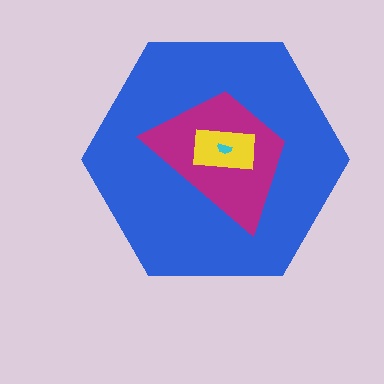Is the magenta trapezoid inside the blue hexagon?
Yes.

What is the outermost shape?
The blue hexagon.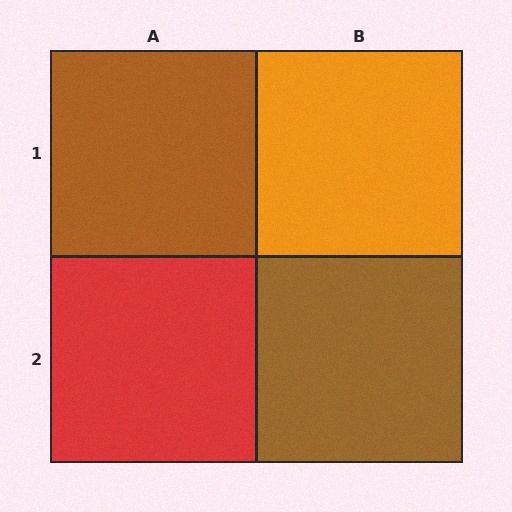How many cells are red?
1 cell is red.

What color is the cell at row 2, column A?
Red.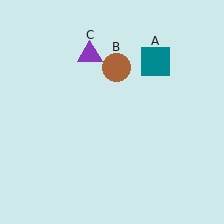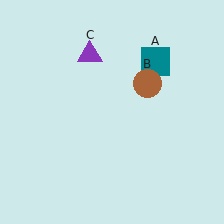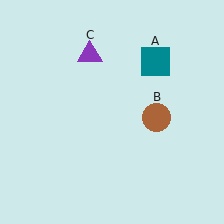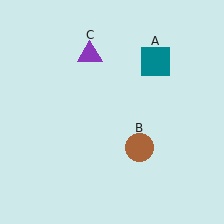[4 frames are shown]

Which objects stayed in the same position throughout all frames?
Teal square (object A) and purple triangle (object C) remained stationary.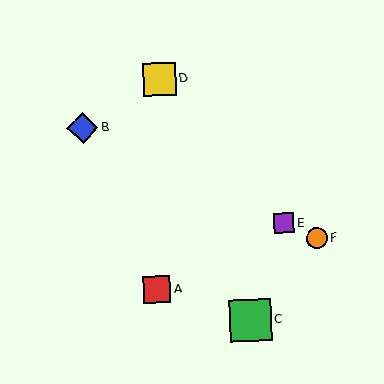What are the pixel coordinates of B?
Object B is at (83, 128).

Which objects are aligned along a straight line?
Objects B, E, F are aligned along a straight line.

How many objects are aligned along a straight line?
3 objects (B, E, F) are aligned along a straight line.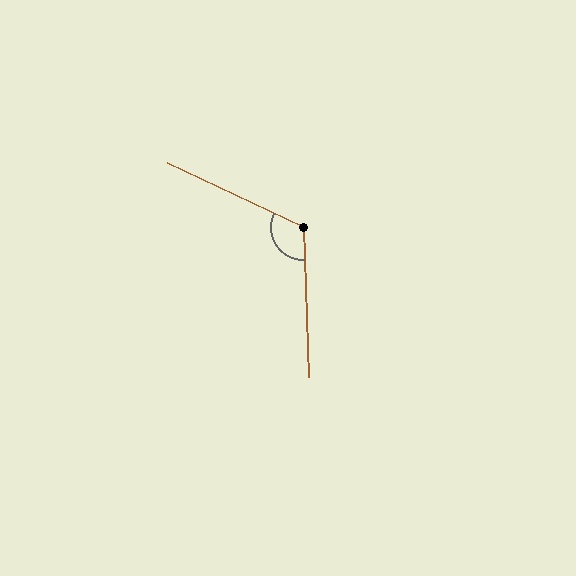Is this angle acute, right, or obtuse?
It is obtuse.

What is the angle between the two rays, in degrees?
Approximately 117 degrees.